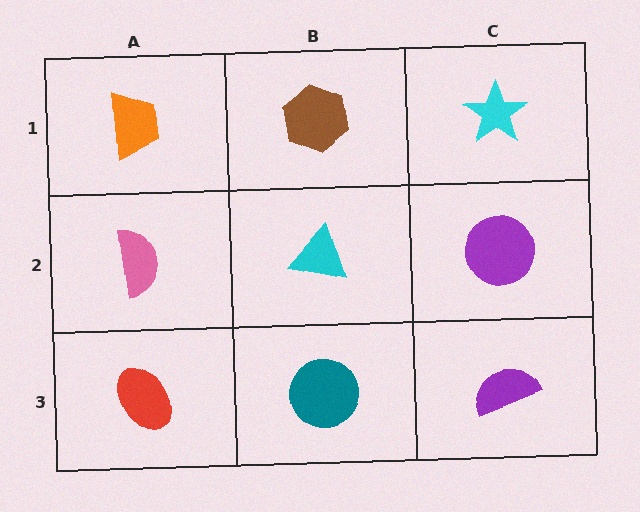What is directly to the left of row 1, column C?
A brown hexagon.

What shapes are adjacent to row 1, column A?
A pink semicircle (row 2, column A), a brown hexagon (row 1, column B).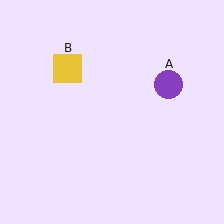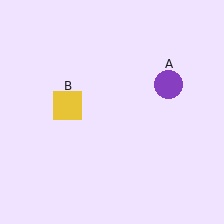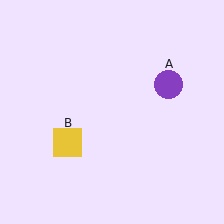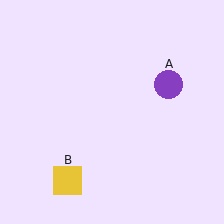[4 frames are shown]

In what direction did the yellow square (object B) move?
The yellow square (object B) moved down.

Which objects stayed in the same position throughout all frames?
Purple circle (object A) remained stationary.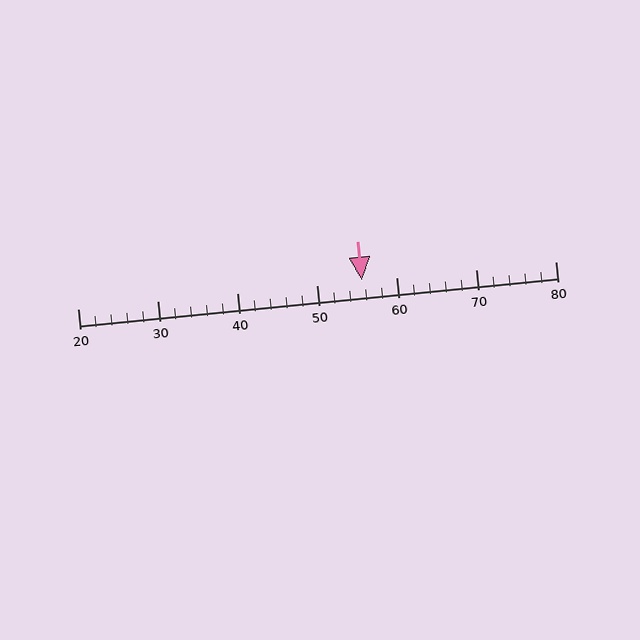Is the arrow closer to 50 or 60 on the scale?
The arrow is closer to 60.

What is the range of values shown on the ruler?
The ruler shows values from 20 to 80.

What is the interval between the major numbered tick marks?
The major tick marks are spaced 10 units apart.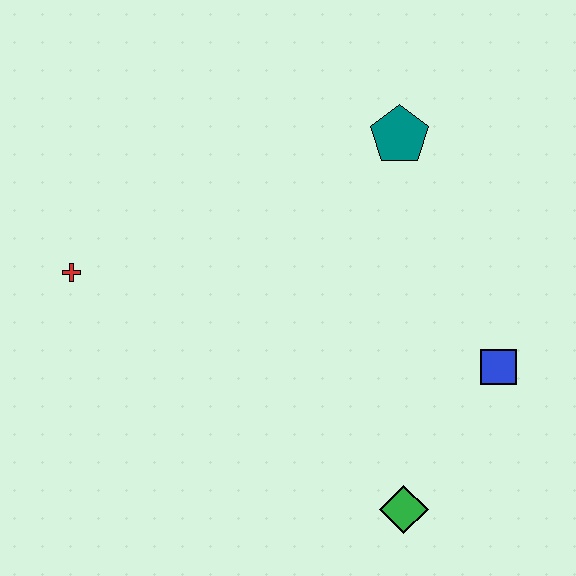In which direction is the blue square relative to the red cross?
The blue square is to the right of the red cross.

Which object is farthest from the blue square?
The red cross is farthest from the blue square.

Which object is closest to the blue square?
The green diamond is closest to the blue square.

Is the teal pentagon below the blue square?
No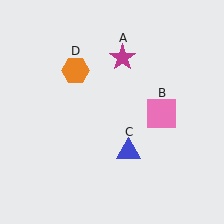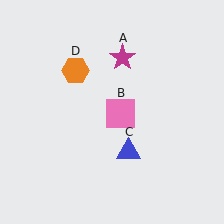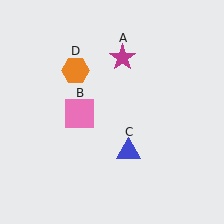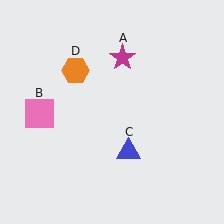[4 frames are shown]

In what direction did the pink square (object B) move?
The pink square (object B) moved left.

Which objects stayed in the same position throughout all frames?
Magenta star (object A) and blue triangle (object C) and orange hexagon (object D) remained stationary.